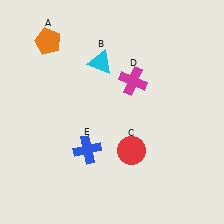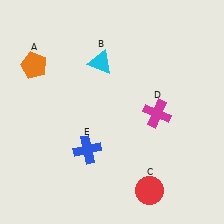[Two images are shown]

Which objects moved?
The objects that moved are: the orange pentagon (A), the red circle (C), the magenta cross (D).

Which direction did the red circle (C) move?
The red circle (C) moved down.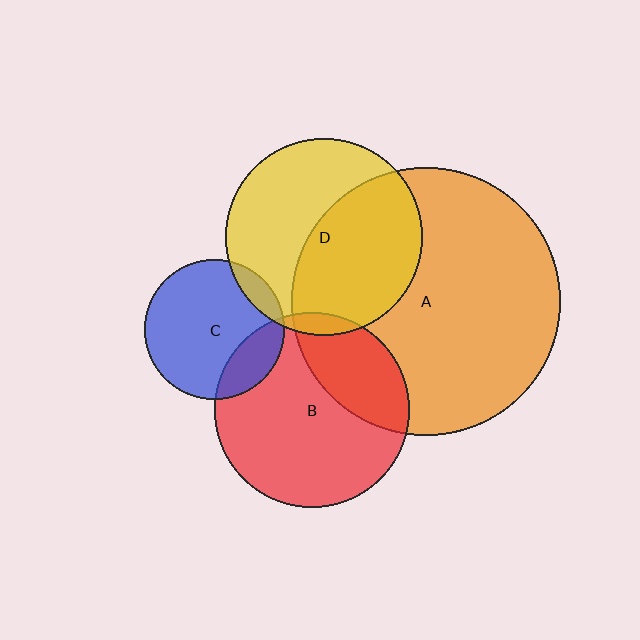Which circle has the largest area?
Circle A (orange).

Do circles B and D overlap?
Yes.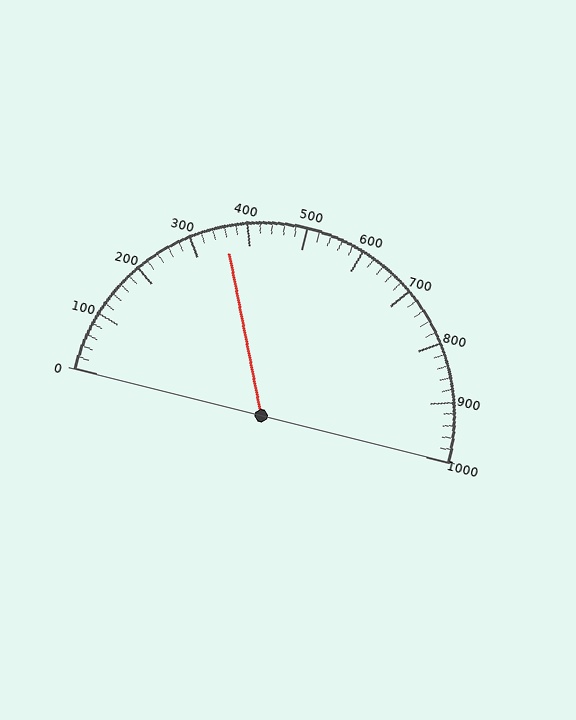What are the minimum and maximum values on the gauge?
The gauge ranges from 0 to 1000.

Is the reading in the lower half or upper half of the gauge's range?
The reading is in the lower half of the range (0 to 1000).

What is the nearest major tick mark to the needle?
The nearest major tick mark is 400.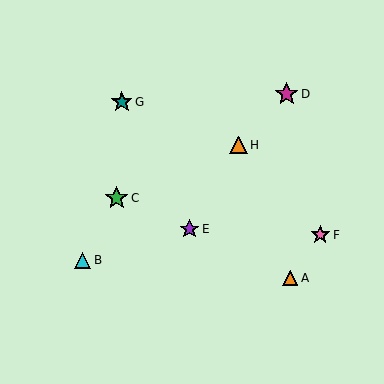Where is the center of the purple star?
The center of the purple star is at (189, 229).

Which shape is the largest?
The green star (labeled C) is the largest.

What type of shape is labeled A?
Shape A is an orange triangle.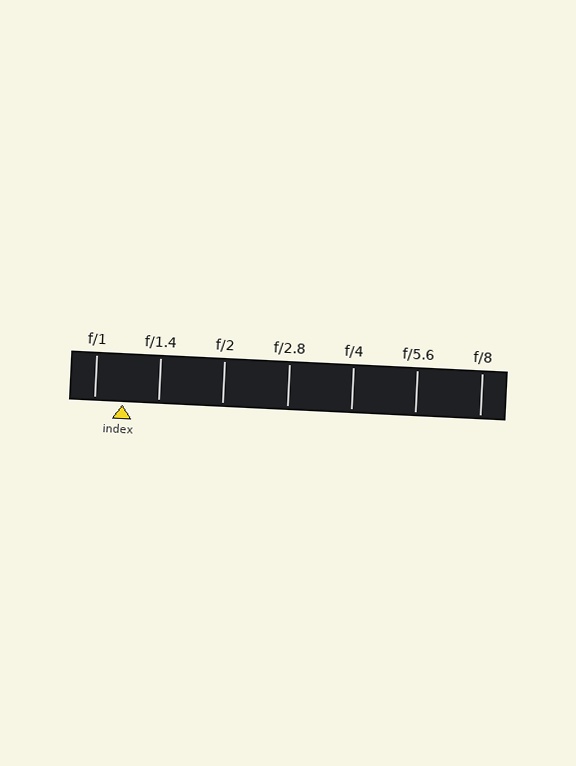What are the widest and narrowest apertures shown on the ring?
The widest aperture shown is f/1 and the narrowest is f/8.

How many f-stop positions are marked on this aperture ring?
There are 7 f-stop positions marked.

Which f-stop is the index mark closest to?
The index mark is closest to f/1.